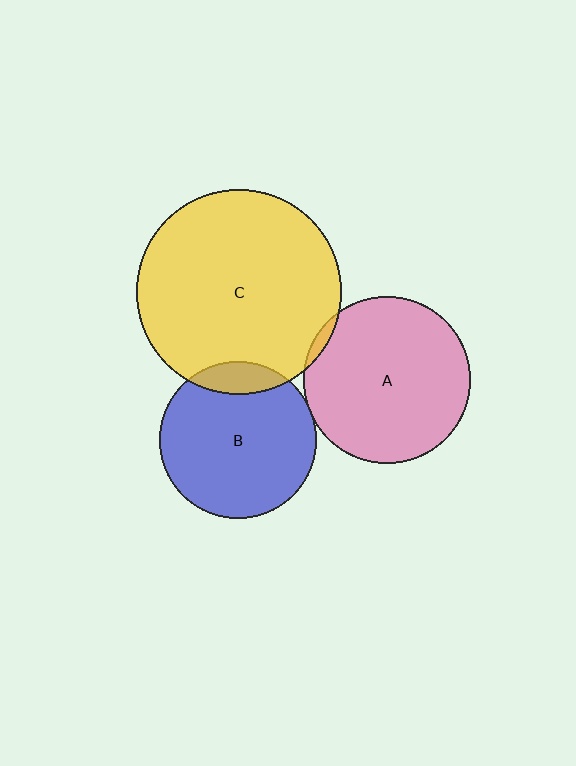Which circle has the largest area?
Circle C (yellow).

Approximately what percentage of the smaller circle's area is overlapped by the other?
Approximately 5%.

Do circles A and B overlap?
Yes.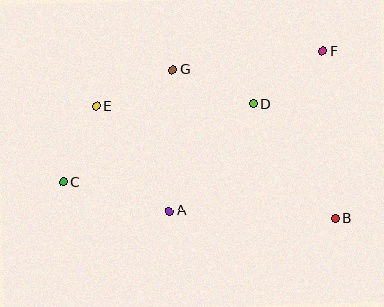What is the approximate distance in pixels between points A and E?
The distance between A and E is approximately 128 pixels.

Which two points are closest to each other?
Points C and E are closest to each other.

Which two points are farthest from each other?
Points C and F are farthest from each other.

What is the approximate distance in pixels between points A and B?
The distance between A and B is approximately 166 pixels.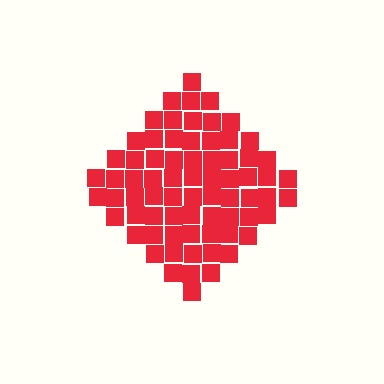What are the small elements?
The small elements are squares.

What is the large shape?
The large shape is a diamond.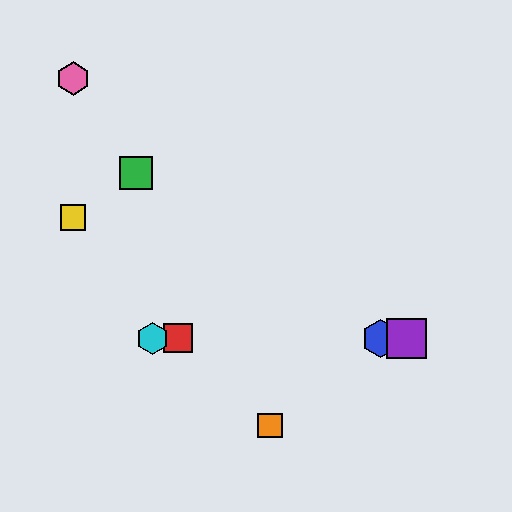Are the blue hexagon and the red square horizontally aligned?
Yes, both are at y≈338.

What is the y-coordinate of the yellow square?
The yellow square is at y≈218.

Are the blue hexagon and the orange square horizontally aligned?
No, the blue hexagon is at y≈338 and the orange square is at y≈426.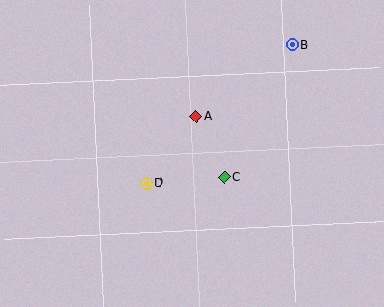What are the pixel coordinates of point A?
Point A is at (196, 117).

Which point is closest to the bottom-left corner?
Point D is closest to the bottom-left corner.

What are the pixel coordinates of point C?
Point C is at (225, 177).